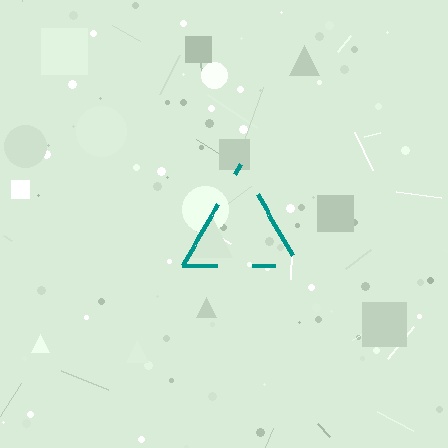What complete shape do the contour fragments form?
The contour fragments form a triangle.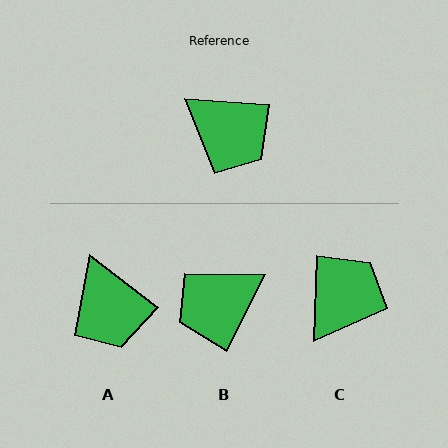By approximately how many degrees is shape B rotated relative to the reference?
Approximately 113 degrees clockwise.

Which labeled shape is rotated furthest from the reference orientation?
B, about 113 degrees away.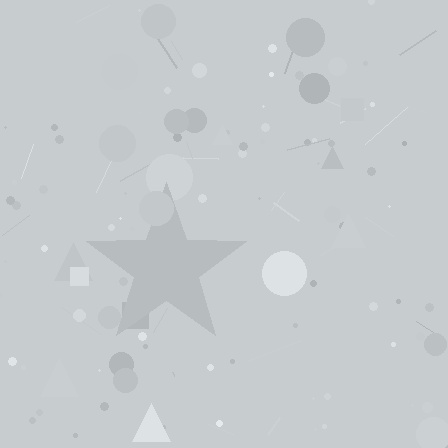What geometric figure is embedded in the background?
A star is embedded in the background.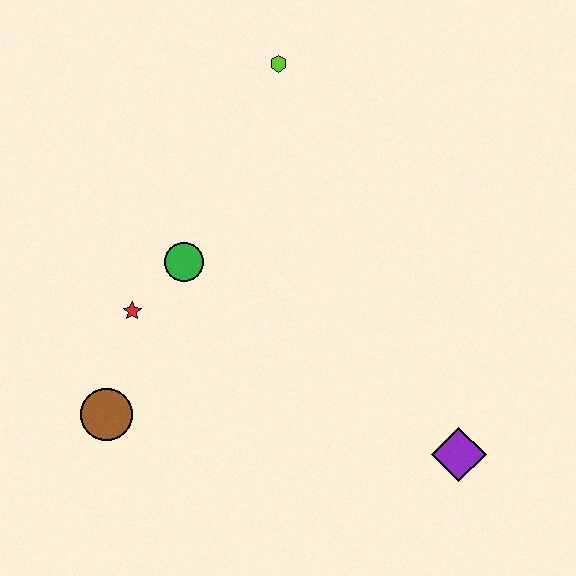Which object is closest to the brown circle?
The red star is closest to the brown circle.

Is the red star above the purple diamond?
Yes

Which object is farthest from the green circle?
The purple diamond is farthest from the green circle.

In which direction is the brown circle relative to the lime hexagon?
The brown circle is below the lime hexagon.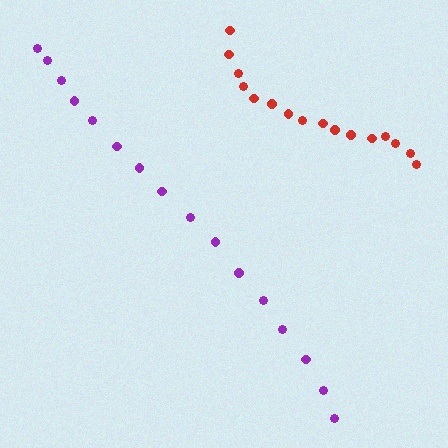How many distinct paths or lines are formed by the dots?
There are 2 distinct paths.